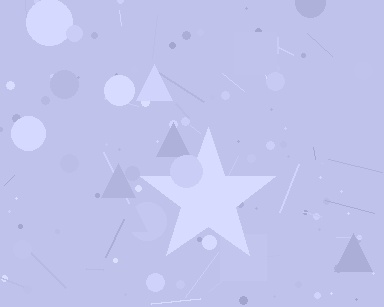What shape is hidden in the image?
A star is hidden in the image.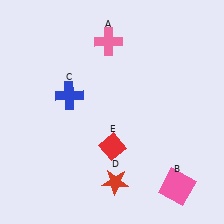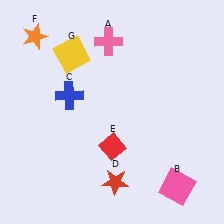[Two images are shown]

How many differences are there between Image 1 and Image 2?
There are 2 differences between the two images.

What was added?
An orange star (F), a yellow square (G) were added in Image 2.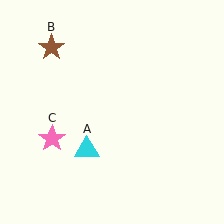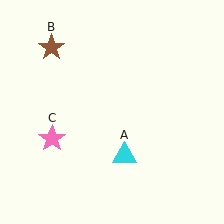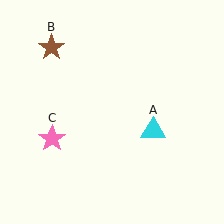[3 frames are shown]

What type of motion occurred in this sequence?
The cyan triangle (object A) rotated counterclockwise around the center of the scene.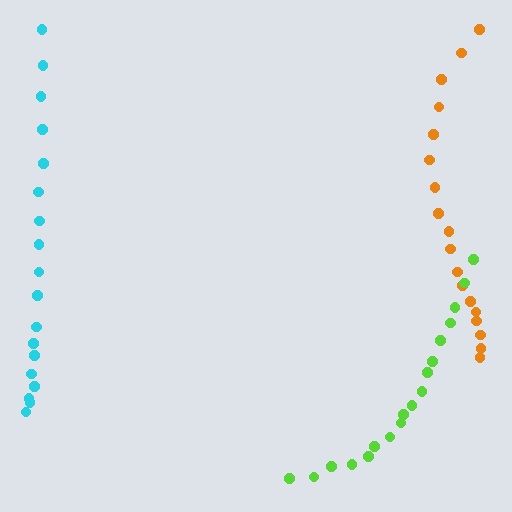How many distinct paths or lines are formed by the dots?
There are 3 distinct paths.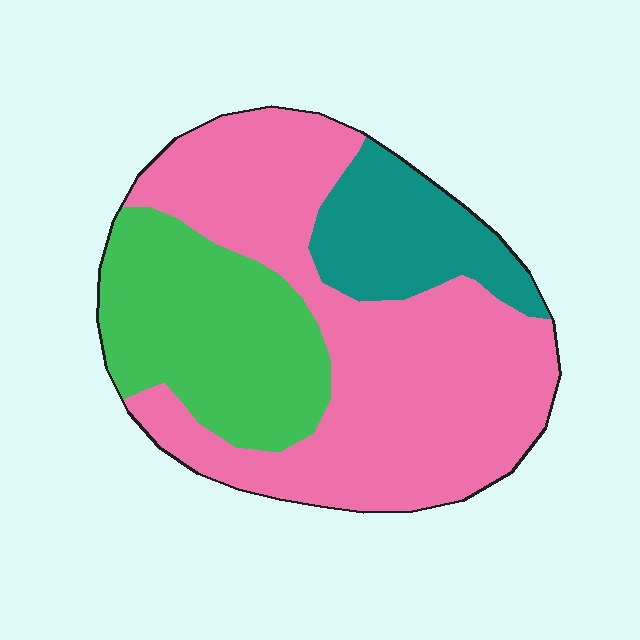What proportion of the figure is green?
Green takes up about one quarter (1/4) of the figure.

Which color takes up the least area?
Teal, at roughly 15%.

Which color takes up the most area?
Pink, at roughly 55%.